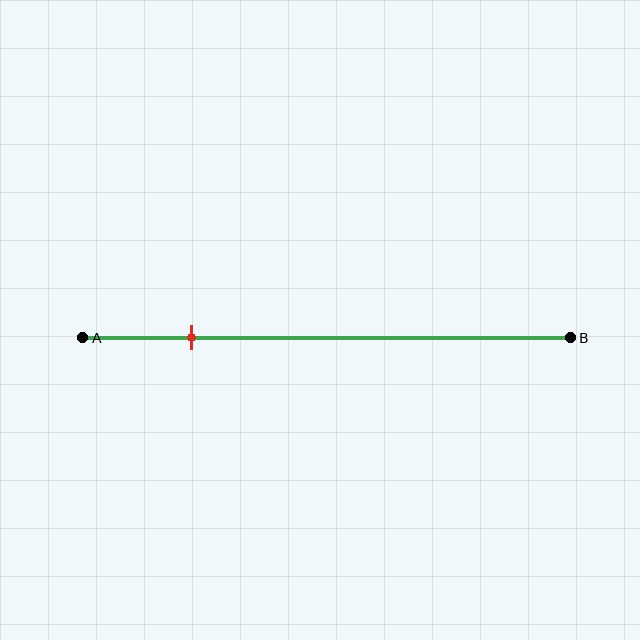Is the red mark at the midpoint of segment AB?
No, the mark is at about 20% from A, not at the 50% midpoint.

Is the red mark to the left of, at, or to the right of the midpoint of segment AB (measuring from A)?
The red mark is to the left of the midpoint of segment AB.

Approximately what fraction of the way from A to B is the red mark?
The red mark is approximately 20% of the way from A to B.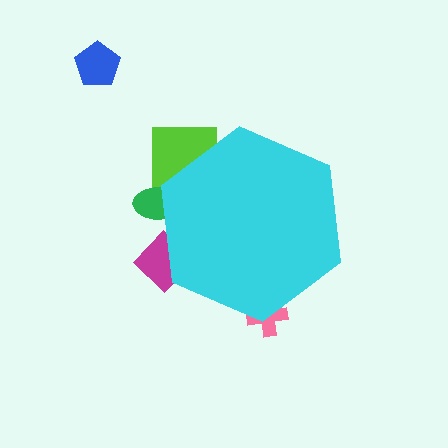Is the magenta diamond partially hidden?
Yes, the magenta diamond is partially hidden behind the cyan hexagon.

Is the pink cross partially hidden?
Yes, the pink cross is partially hidden behind the cyan hexagon.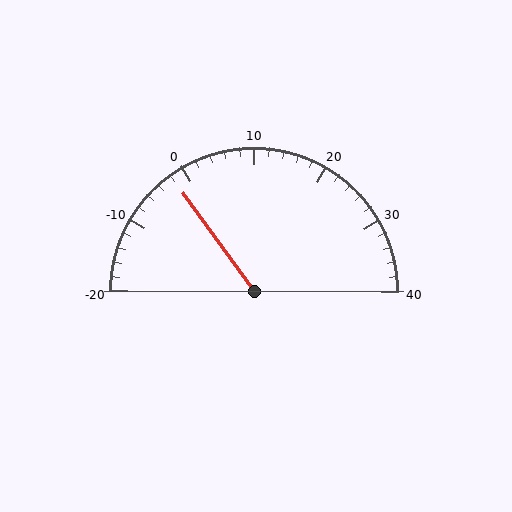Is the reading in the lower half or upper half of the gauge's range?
The reading is in the lower half of the range (-20 to 40).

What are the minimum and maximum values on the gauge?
The gauge ranges from -20 to 40.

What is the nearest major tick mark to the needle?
The nearest major tick mark is 0.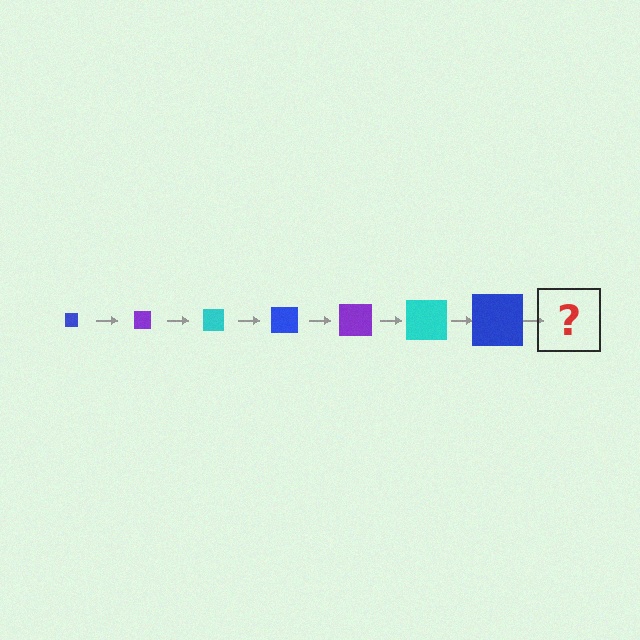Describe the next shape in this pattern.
It should be a purple square, larger than the previous one.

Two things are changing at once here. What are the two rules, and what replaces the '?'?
The two rules are that the square grows larger each step and the color cycles through blue, purple, and cyan. The '?' should be a purple square, larger than the previous one.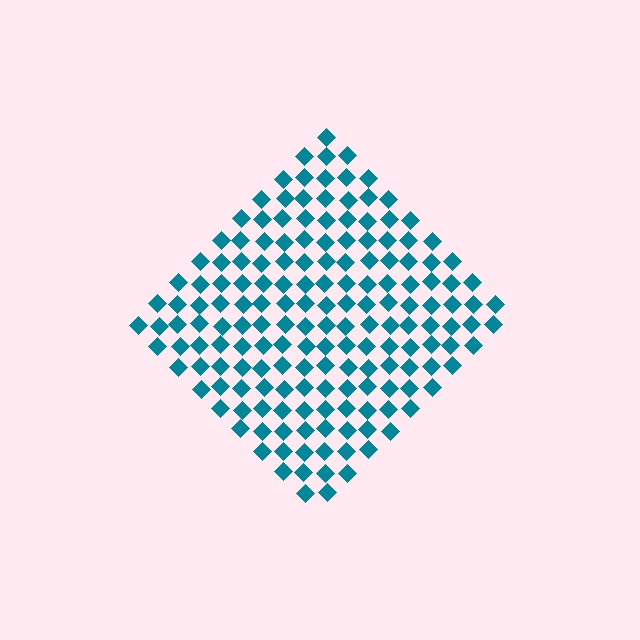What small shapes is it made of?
It is made of small diamonds.